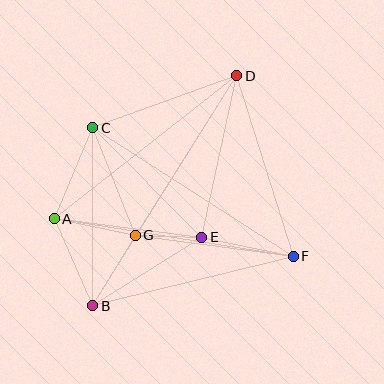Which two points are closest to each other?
Points E and G are closest to each other.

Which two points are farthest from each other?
Points B and D are farthest from each other.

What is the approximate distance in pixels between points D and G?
The distance between D and G is approximately 189 pixels.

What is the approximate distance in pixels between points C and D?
The distance between C and D is approximately 153 pixels.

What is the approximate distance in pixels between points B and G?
The distance between B and G is approximately 82 pixels.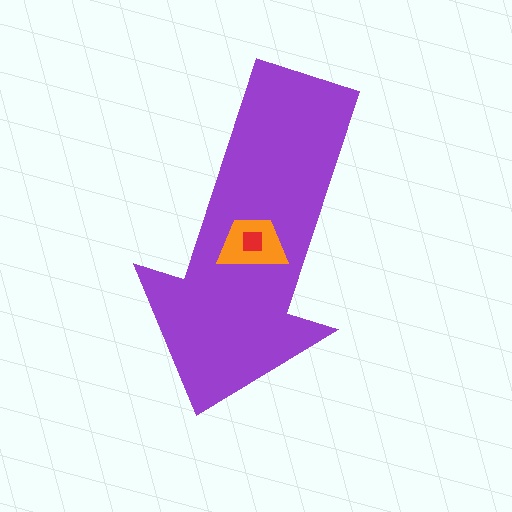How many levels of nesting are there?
3.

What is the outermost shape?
The purple arrow.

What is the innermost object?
The red square.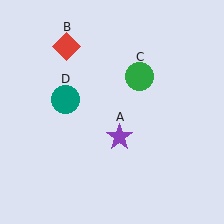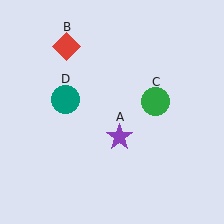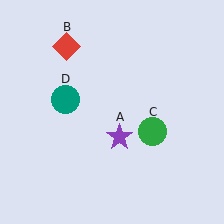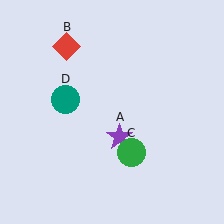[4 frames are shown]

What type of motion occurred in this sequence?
The green circle (object C) rotated clockwise around the center of the scene.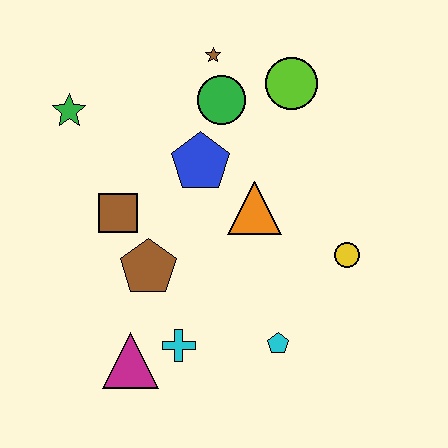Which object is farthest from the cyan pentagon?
The green star is farthest from the cyan pentagon.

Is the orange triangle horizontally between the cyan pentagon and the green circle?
Yes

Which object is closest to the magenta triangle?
The cyan cross is closest to the magenta triangle.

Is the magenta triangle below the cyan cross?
Yes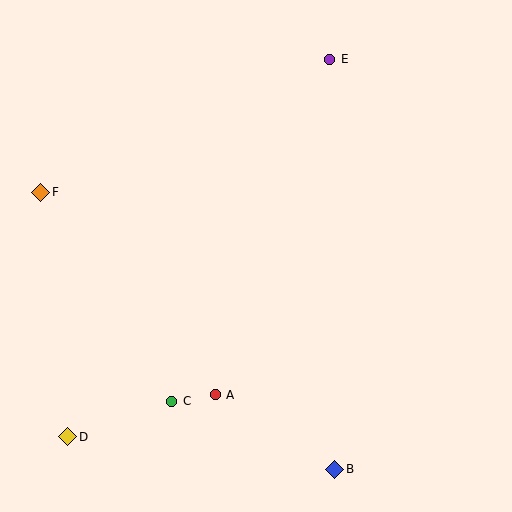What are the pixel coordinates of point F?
Point F is at (41, 192).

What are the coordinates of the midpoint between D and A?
The midpoint between D and A is at (142, 416).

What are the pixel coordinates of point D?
Point D is at (68, 437).